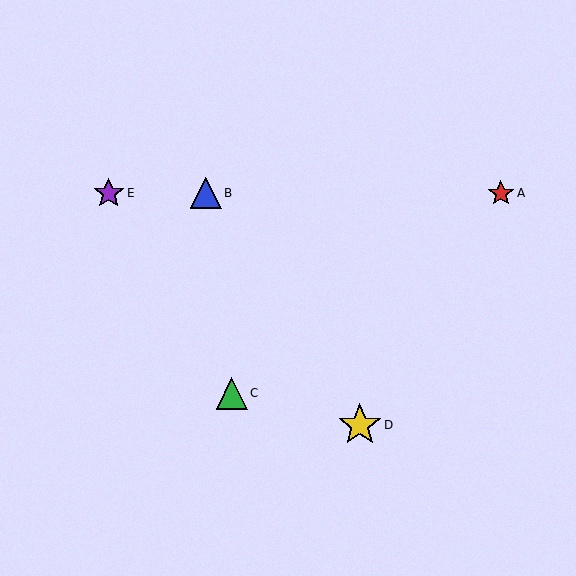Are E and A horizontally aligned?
Yes, both are at y≈193.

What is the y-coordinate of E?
Object E is at y≈193.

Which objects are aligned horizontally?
Objects A, B, E are aligned horizontally.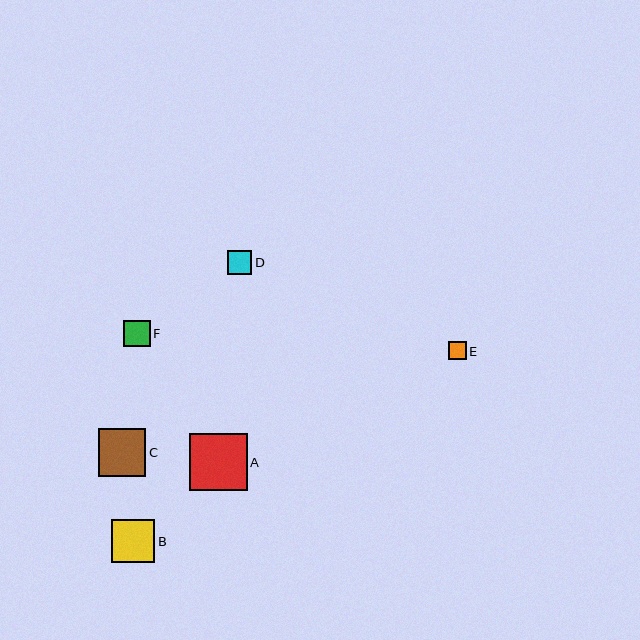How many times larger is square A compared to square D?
Square A is approximately 2.4 times the size of square D.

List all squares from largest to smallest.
From largest to smallest: A, C, B, F, D, E.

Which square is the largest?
Square A is the largest with a size of approximately 57 pixels.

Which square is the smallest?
Square E is the smallest with a size of approximately 18 pixels.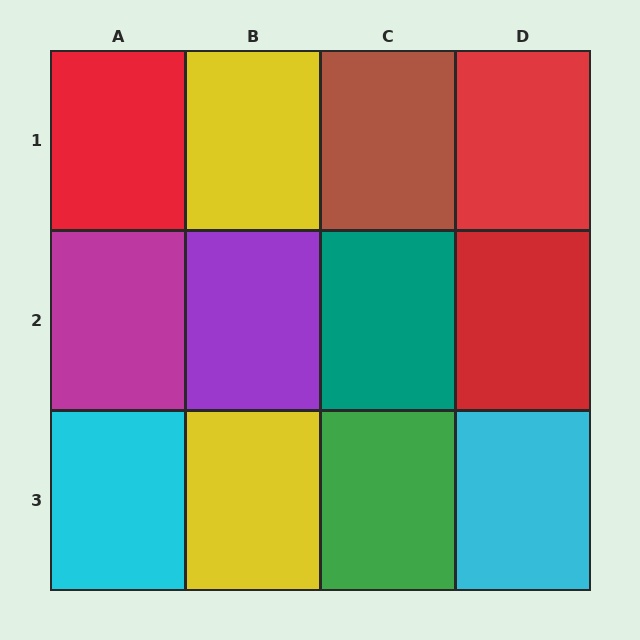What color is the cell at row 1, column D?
Red.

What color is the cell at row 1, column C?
Brown.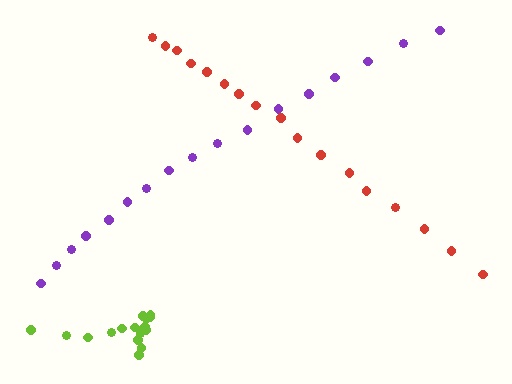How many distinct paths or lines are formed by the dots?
There are 3 distinct paths.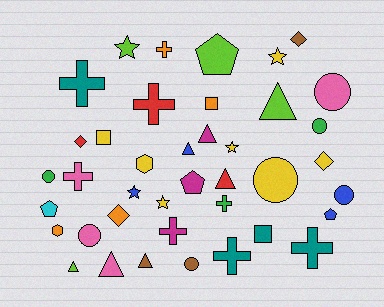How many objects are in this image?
There are 40 objects.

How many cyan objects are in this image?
There is 1 cyan object.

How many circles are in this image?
There are 7 circles.